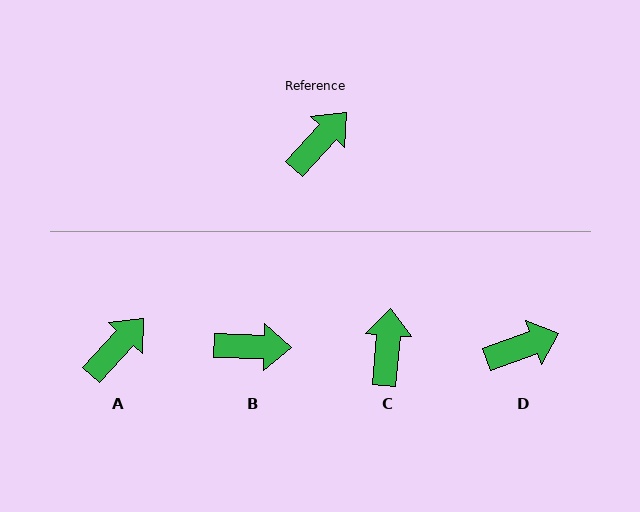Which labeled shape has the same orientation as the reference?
A.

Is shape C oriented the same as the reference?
No, it is off by about 38 degrees.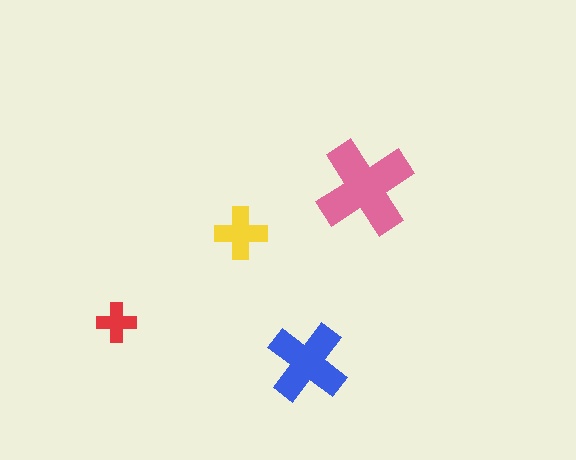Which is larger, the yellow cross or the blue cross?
The blue one.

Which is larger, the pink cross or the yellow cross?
The pink one.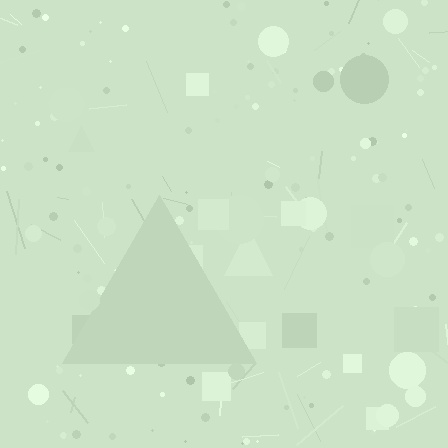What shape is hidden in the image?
A triangle is hidden in the image.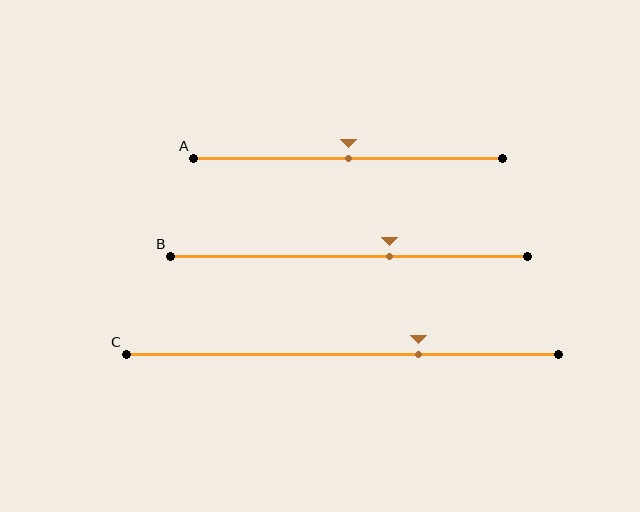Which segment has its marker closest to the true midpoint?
Segment A has its marker closest to the true midpoint.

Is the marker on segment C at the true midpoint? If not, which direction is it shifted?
No, the marker on segment C is shifted to the right by about 18% of the segment length.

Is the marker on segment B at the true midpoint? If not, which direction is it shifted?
No, the marker on segment B is shifted to the right by about 11% of the segment length.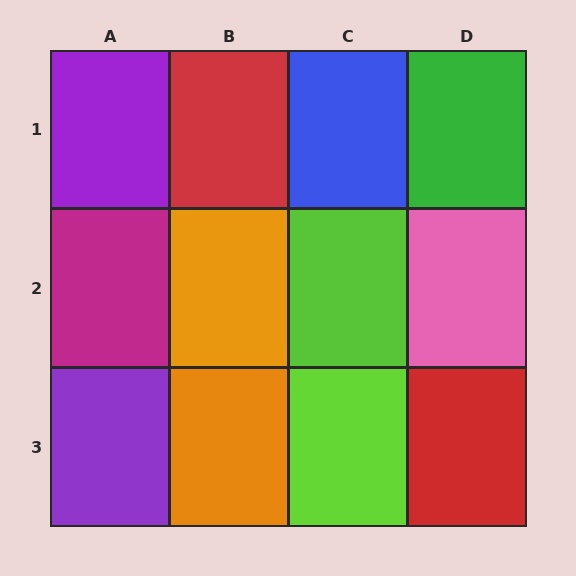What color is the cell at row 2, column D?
Pink.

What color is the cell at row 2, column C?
Lime.